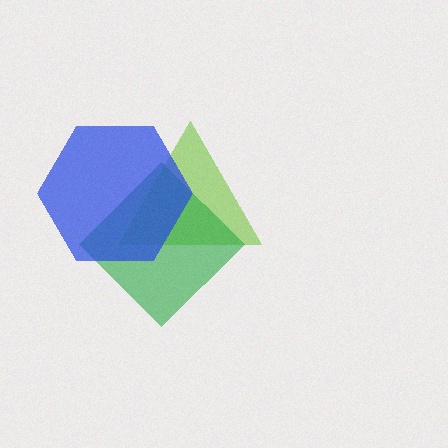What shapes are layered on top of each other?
The layered shapes are: a lime triangle, a green diamond, a blue hexagon.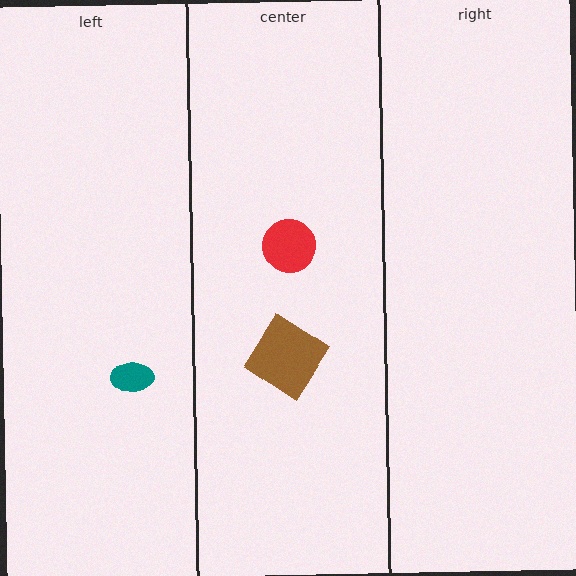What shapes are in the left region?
The teal ellipse.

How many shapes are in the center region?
2.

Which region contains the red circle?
The center region.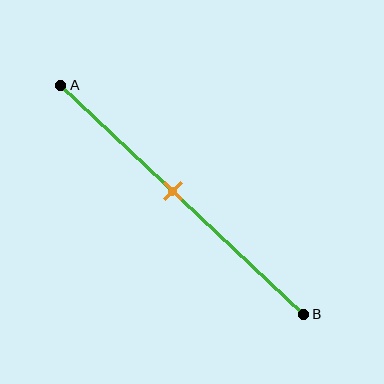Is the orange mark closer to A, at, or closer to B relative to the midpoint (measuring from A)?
The orange mark is closer to point A than the midpoint of segment AB.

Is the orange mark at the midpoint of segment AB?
No, the mark is at about 45% from A, not at the 50% midpoint.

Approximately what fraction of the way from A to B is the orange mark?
The orange mark is approximately 45% of the way from A to B.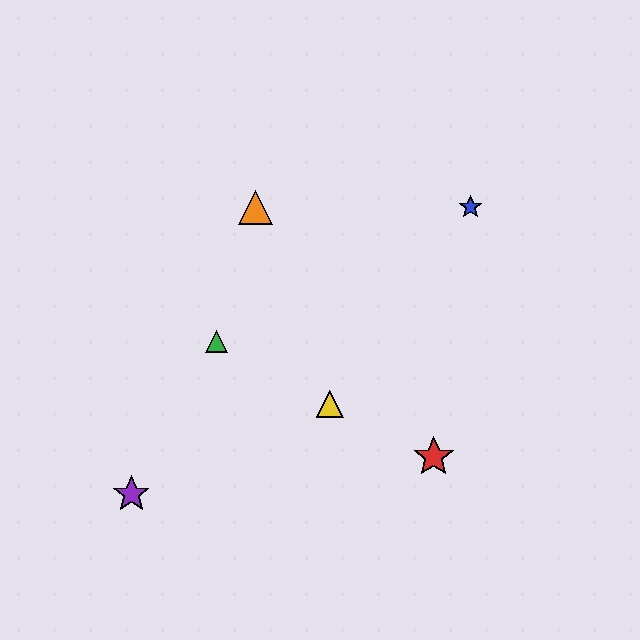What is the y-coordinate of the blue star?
The blue star is at y≈207.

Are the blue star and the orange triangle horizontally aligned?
Yes, both are at y≈207.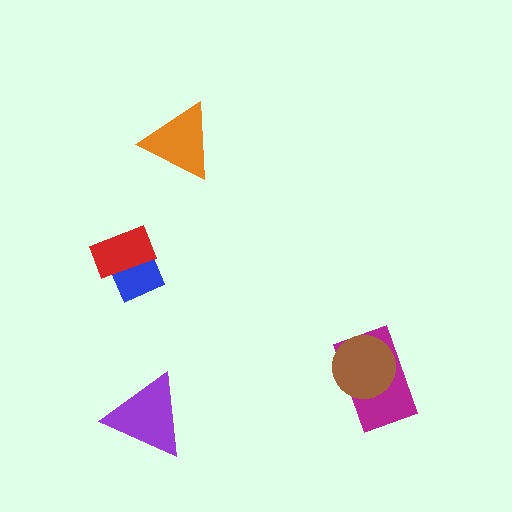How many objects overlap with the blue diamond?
1 object overlaps with the blue diamond.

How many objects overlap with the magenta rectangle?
1 object overlaps with the magenta rectangle.